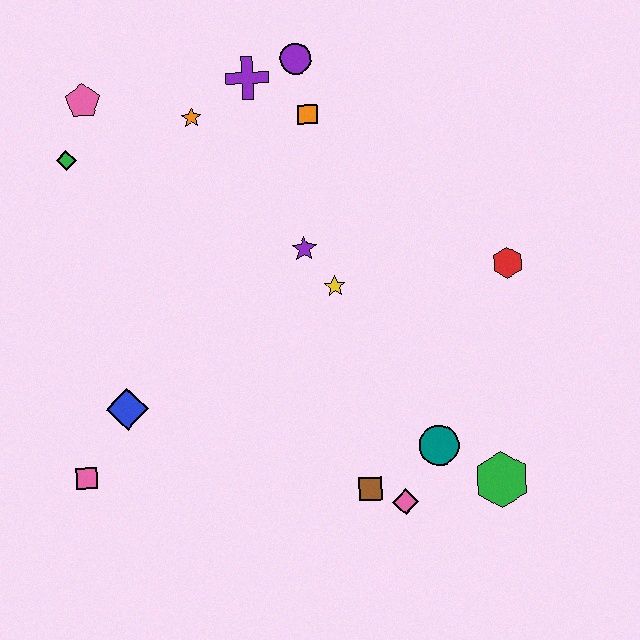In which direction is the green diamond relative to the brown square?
The green diamond is above the brown square.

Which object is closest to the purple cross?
The purple circle is closest to the purple cross.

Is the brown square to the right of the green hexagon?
No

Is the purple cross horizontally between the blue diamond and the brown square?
Yes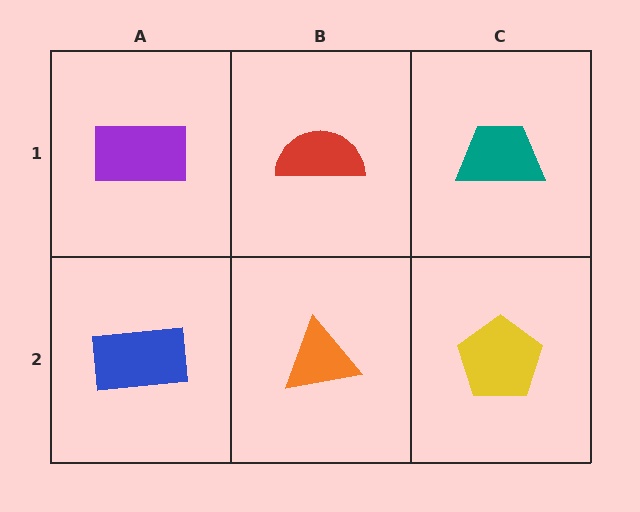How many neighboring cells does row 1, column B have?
3.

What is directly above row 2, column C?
A teal trapezoid.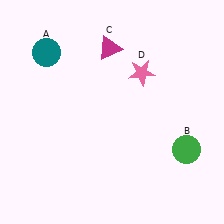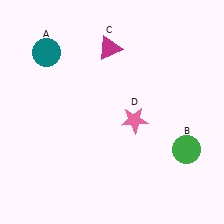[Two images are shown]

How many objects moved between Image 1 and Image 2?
1 object moved between the two images.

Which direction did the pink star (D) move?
The pink star (D) moved down.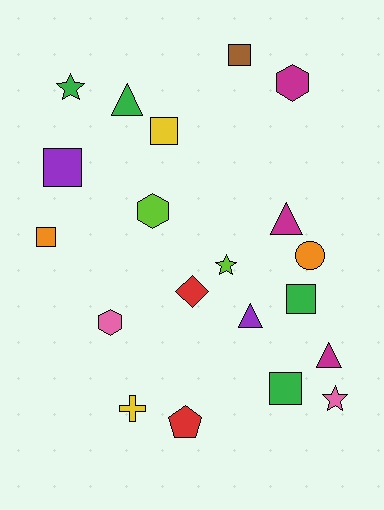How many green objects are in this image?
There are 4 green objects.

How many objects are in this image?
There are 20 objects.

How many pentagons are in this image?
There is 1 pentagon.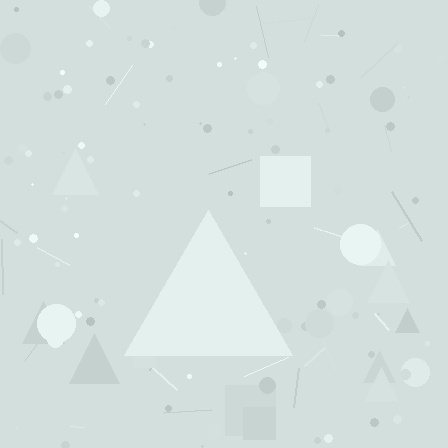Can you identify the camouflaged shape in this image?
The camouflaged shape is a triangle.